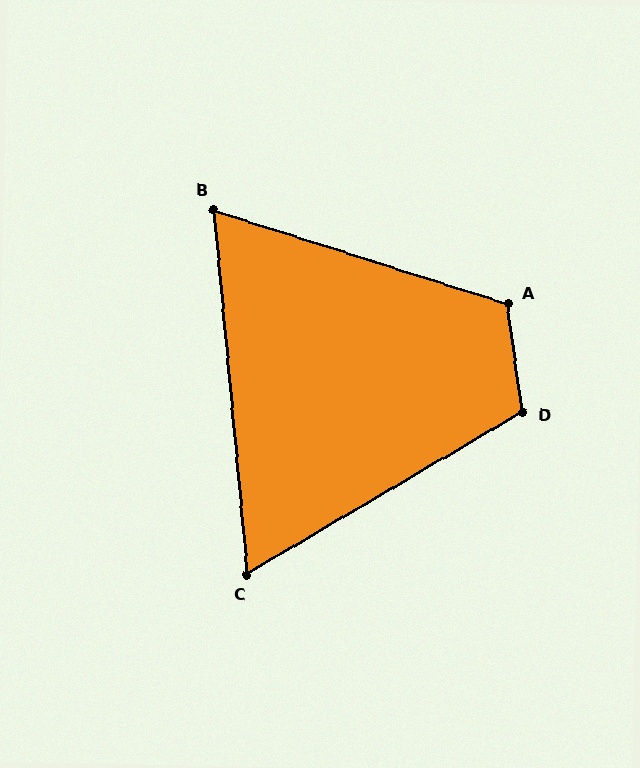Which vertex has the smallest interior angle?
C, at approximately 65 degrees.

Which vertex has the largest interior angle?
A, at approximately 115 degrees.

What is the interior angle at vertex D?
Approximately 113 degrees (obtuse).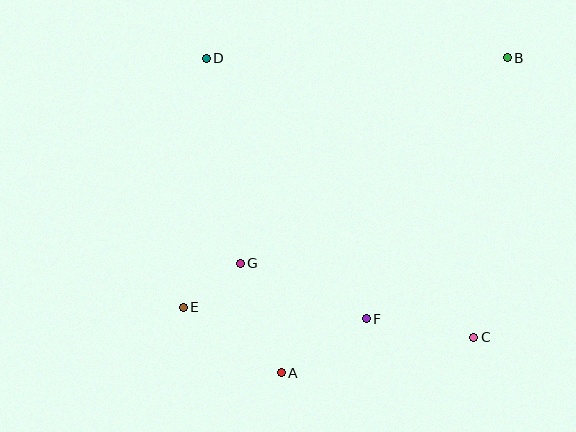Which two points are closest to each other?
Points E and G are closest to each other.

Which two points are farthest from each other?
Points B and E are farthest from each other.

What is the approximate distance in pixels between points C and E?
The distance between C and E is approximately 292 pixels.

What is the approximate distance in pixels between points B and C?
The distance between B and C is approximately 281 pixels.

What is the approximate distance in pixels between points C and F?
The distance between C and F is approximately 109 pixels.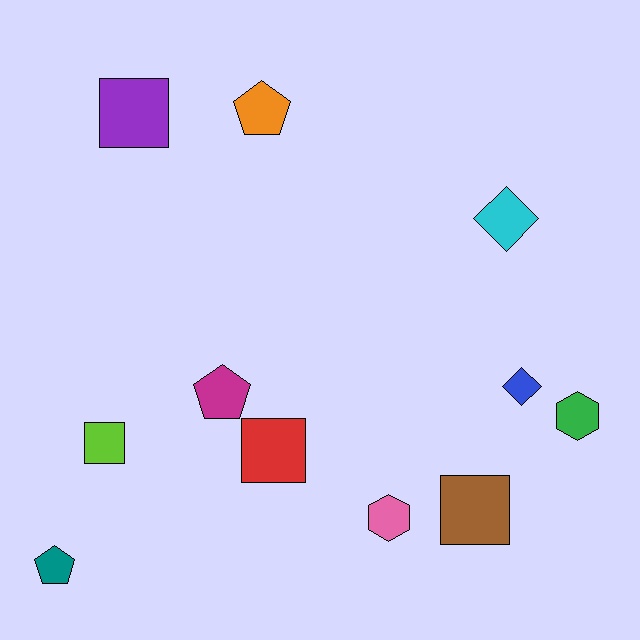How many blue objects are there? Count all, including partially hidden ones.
There is 1 blue object.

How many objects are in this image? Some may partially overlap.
There are 11 objects.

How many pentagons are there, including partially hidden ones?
There are 3 pentagons.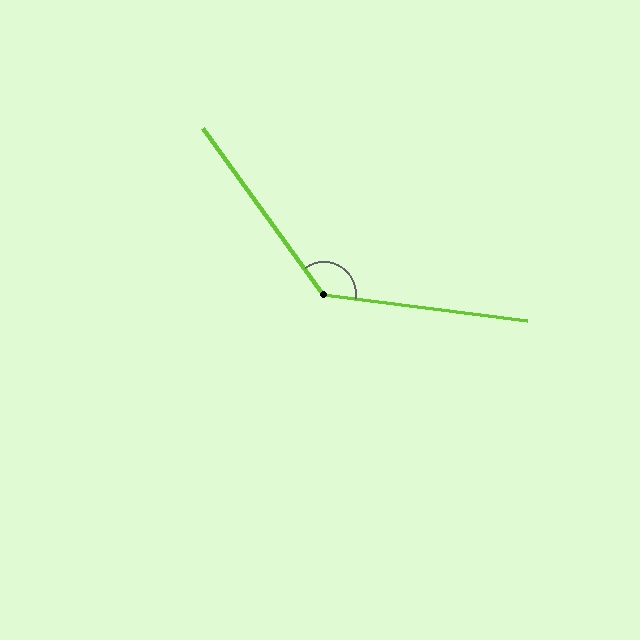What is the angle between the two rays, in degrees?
Approximately 133 degrees.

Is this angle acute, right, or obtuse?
It is obtuse.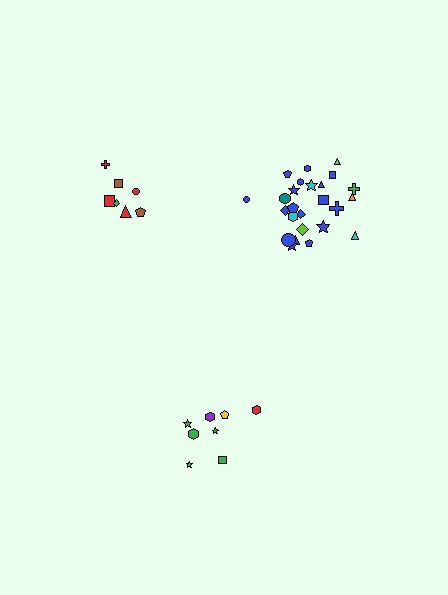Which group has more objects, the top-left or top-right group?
The top-right group.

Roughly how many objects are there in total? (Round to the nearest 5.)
Roughly 40 objects in total.